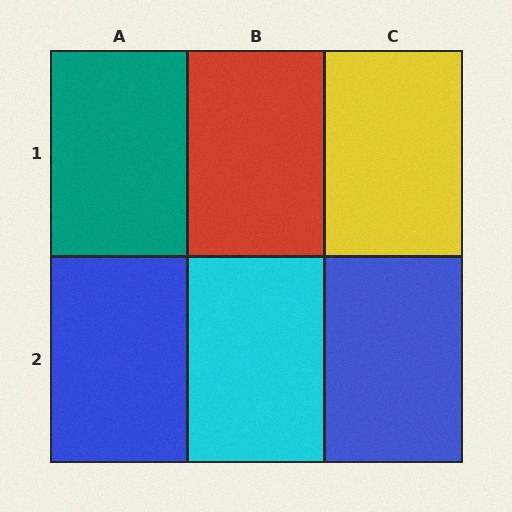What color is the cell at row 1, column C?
Yellow.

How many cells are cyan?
1 cell is cyan.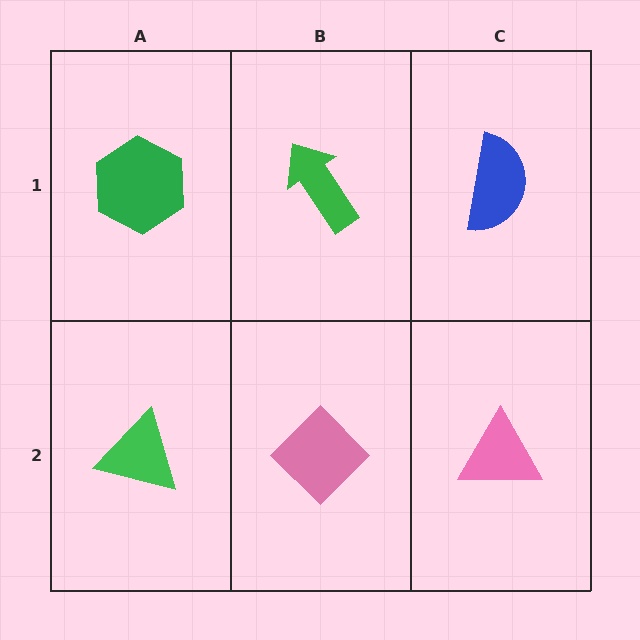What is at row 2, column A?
A green triangle.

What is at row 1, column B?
A green arrow.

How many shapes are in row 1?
3 shapes.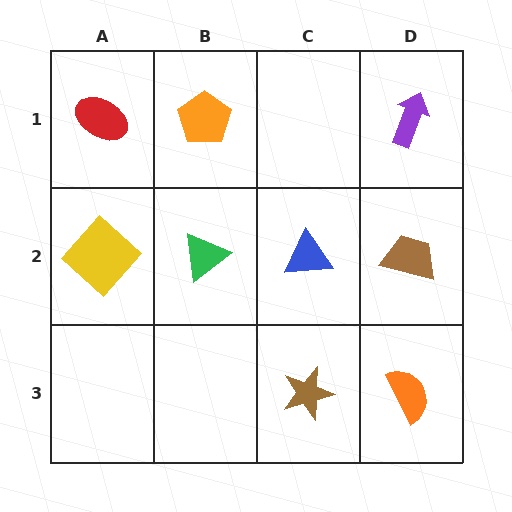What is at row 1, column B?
An orange pentagon.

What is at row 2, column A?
A yellow diamond.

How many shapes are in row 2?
4 shapes.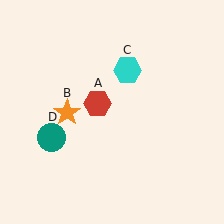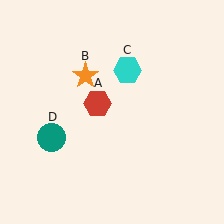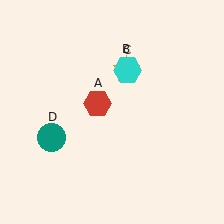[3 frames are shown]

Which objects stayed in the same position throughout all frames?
Red hexagon (object A) and cyan hexagon (object C) and teal circle (object D) remained stationary.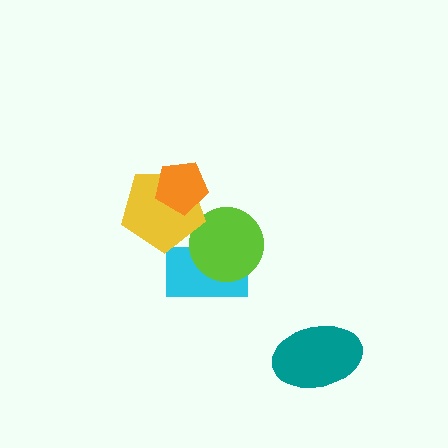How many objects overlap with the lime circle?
2 objects overlap with the lime circle.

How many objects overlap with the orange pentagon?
1 object overlaps with the orange pentagon.